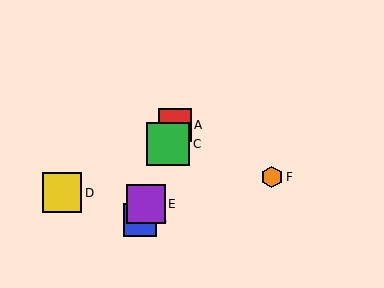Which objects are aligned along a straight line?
Objects A, B, C, E are aligned along a straight line.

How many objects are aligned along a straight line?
4 objects (A, B, C, E) are aligned along a straight line.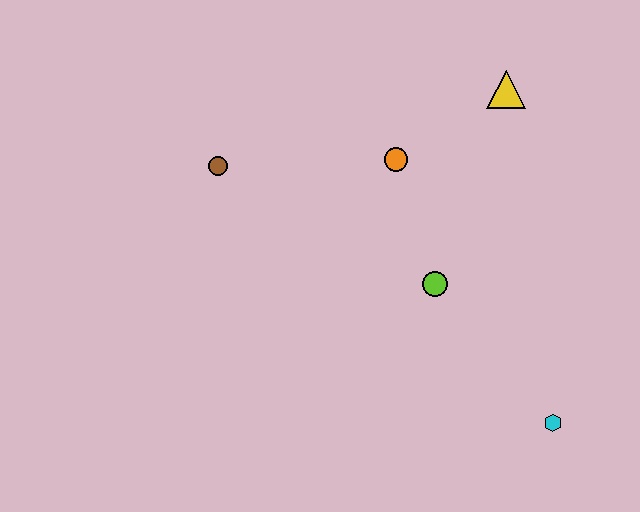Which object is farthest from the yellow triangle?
The cyan hexagon is farthest from the yellow triangle.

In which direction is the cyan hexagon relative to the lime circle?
The cyan hexagon is below the lime circle.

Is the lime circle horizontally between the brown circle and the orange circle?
No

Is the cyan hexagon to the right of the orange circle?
Yes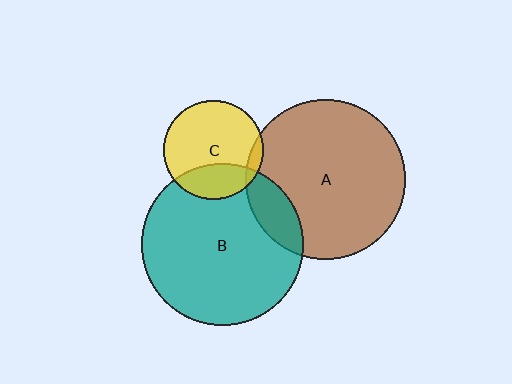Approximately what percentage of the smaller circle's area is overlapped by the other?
Approximately 5%.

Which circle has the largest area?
Circle B (teal).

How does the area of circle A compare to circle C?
Approximately 2.6 times.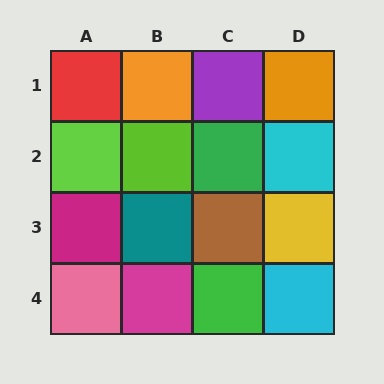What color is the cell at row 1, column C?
Purple.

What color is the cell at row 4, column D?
Cyan.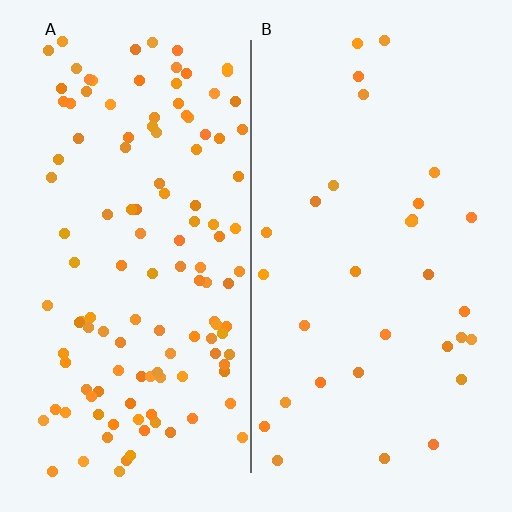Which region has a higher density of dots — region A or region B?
A (the left).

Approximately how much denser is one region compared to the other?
Approximately 3.9× — region A over region B.